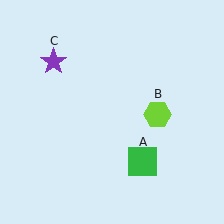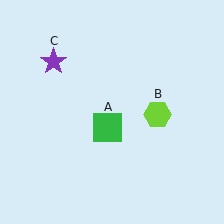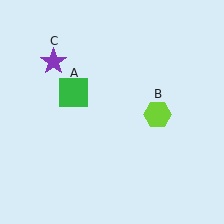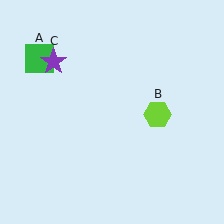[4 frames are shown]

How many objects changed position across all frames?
1 object changed position: green square (object A).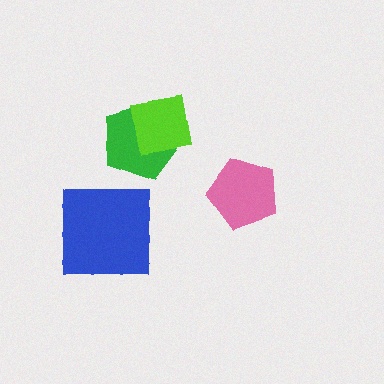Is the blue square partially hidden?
No, no other shape covers it.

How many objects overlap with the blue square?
0 objects overlap with the blue square.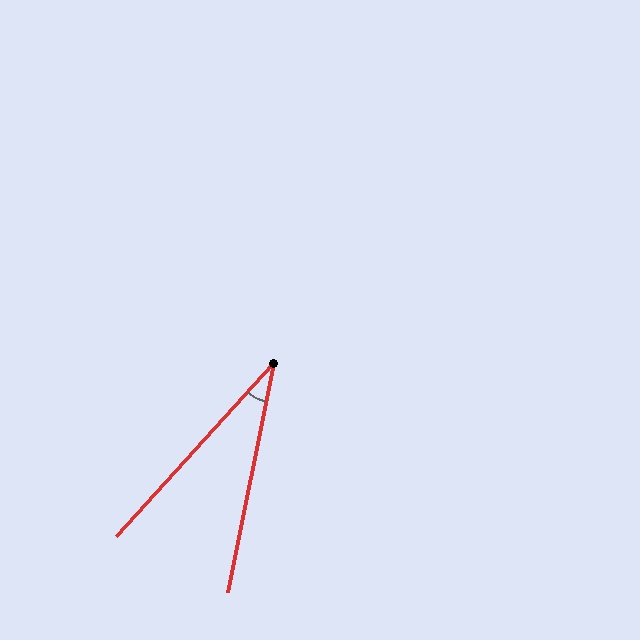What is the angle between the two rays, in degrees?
Approximately 31 degrees.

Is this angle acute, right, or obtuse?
It is acute.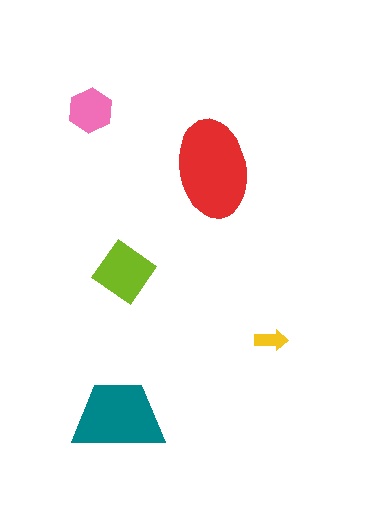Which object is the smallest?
The yellow arrow.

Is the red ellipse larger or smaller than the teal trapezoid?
Larger.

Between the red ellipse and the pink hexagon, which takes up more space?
The red ellipse.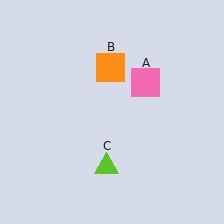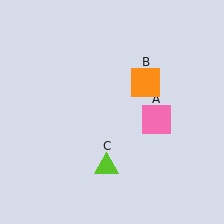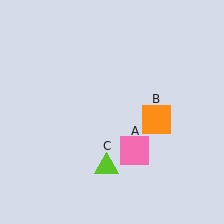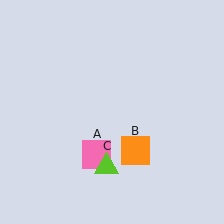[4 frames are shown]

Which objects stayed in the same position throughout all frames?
Lime triangle (object C) remained stationary.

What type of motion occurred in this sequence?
The pink square (object A), orange square (object B) rotated clockwise around the center of the scene.